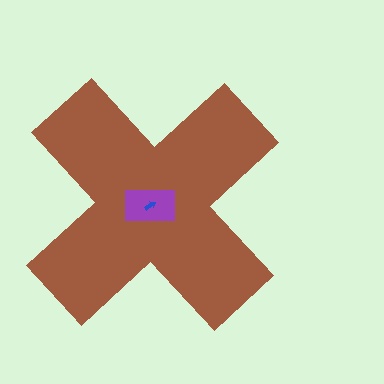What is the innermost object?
The blue arrow.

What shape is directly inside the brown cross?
The purple rectangle.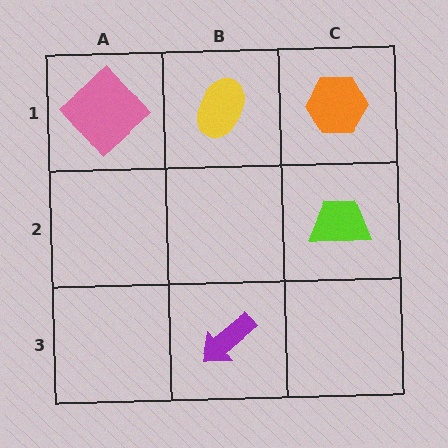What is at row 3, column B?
A purple arrow.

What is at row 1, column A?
A pink diamond.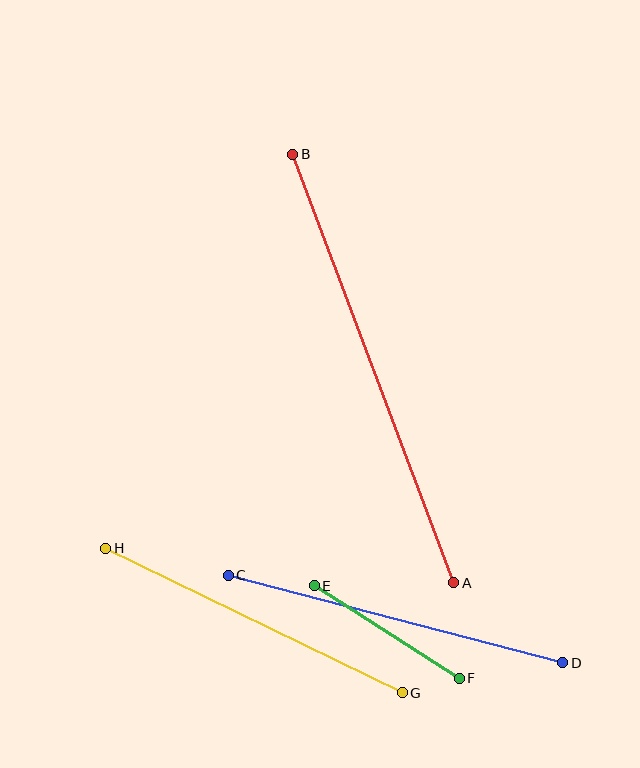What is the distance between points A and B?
The distance is approximately 458 pixels.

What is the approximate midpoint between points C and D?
The midpoint is at approximately (395, 619) pixels.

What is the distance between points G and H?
The distance is approximately 330 pixels.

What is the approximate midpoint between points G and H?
The midpoint is at approximately (254, 620) pixels.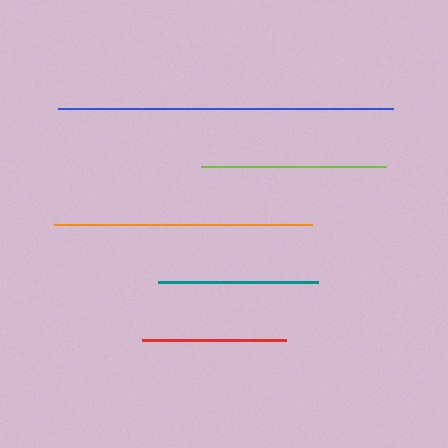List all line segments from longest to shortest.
From longest to shortest: blue, orange, lime, teal, red.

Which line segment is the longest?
The blue line is the longest at approximately 334 pixels.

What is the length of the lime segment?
The lime segment is approximately 185 pixels long.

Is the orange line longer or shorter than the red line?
The orange line is longer than the red line.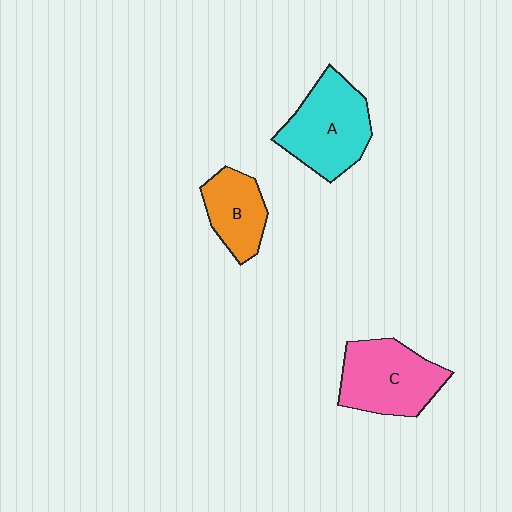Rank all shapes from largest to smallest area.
From largest to smallest: A (cyan), C (pink), B (orange).